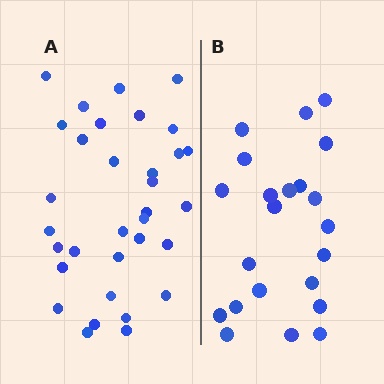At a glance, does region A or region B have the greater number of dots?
Region A (the left region) has more dots.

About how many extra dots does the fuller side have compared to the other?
Region A has roughly 12 or so more dots than region B.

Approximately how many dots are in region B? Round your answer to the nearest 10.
About 20 dots. (The exact count is 22, which rounds to 20.)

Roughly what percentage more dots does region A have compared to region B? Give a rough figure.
About 50% more.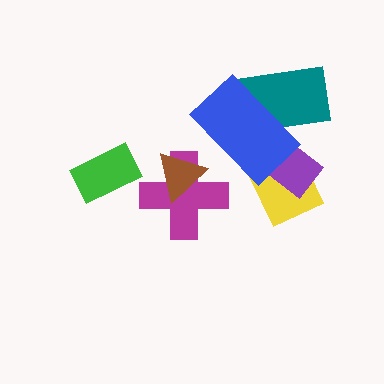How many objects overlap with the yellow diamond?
2 objects overlap with the yellow diamond.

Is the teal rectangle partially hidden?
Yes, it is partially covered by another shape.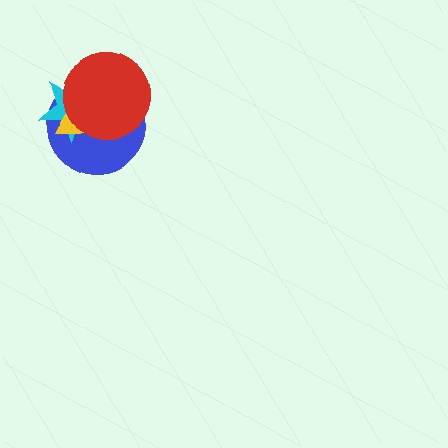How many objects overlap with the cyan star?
3 objects overlap with the cyan star.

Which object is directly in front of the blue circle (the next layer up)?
The cyan star is directly in front of the blue circle.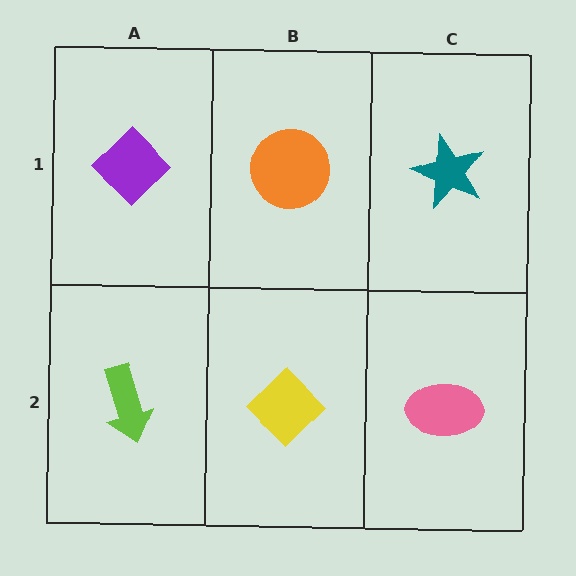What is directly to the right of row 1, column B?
A teal star.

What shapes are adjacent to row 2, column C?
A teal star (row 1, column C), a yellow diamond (row 2, column B).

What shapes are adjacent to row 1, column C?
A pink ellipse (row 2, column C), an orange circle (row 1, column B).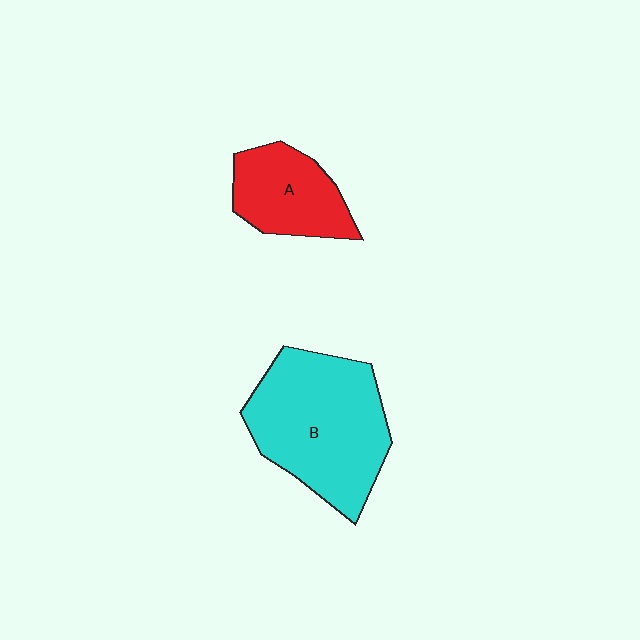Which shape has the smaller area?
Shape A (red).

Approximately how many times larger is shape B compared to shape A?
Approximately 1.9 times.